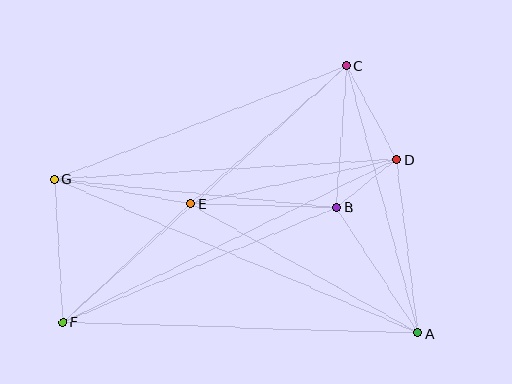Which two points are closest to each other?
Points B and D are closest to each other.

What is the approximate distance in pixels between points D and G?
The distance between D and G is approximately 343 pixels.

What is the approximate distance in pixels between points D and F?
The distance between D and F is approximately 371 pixels.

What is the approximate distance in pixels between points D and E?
The distance between D and E is approximately 211 pixels.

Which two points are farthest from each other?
Points A and G are farthest from each other.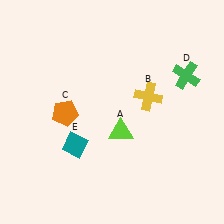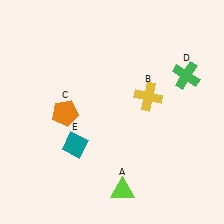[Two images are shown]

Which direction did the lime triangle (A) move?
The lime triangle (A) moved down.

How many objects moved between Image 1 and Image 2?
1 object moved between the two images.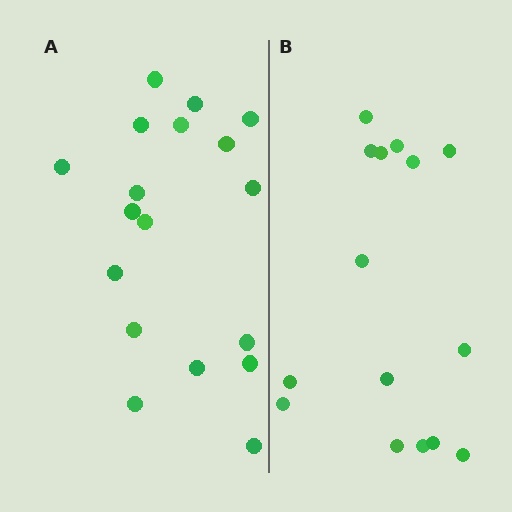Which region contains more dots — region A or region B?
Region A (the left region) has more dots.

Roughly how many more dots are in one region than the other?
Region A has just a few more — roughly 2 or 3 more dots than region B.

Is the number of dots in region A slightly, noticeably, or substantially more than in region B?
Region A has only slightly more — the two regions are fairly close. The ratio is roughly 1.2 to 1.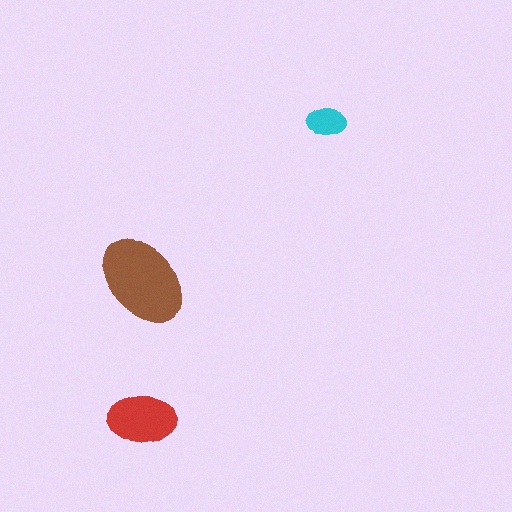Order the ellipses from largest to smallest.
the brown one, the red one, the cyan one.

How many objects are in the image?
There are 3 objects in the image.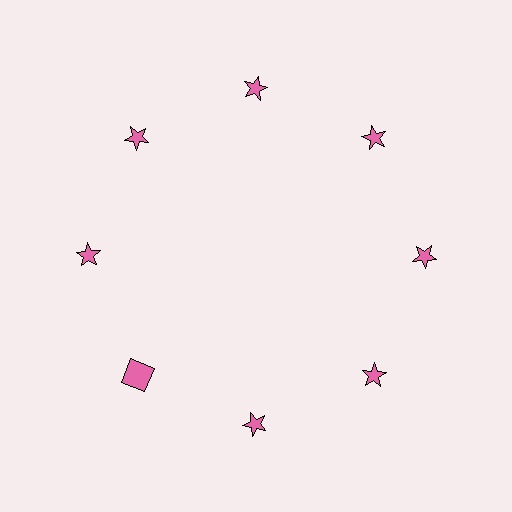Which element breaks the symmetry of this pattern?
The pink square at roughly the 8 o'clock position breaks the symmetry. All other shapes are pink stars.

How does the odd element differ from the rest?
It has a different shape: square instead of star.